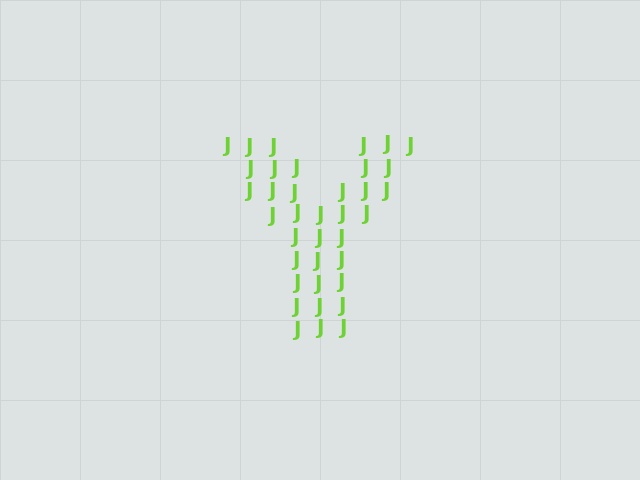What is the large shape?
The large shape is the letter Y.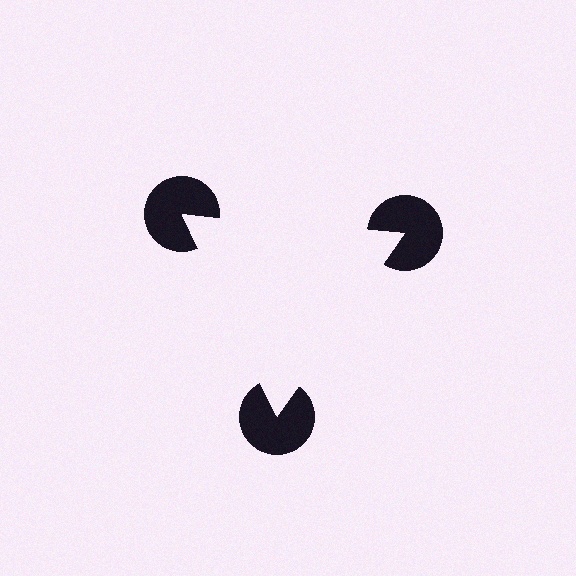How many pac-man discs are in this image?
There are 3 — one at each vertex of the illusory triangle.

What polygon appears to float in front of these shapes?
An illusory triangle — its edges are inferred from the aligned wedge cuts in the pac-man discs, not physically drawn.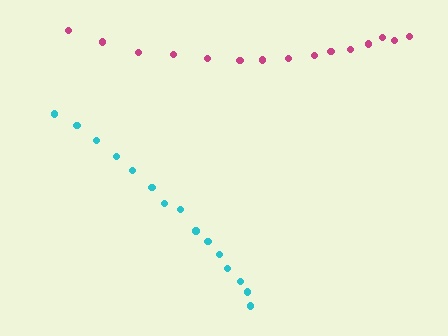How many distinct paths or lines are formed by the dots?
There are 2 distinct paths.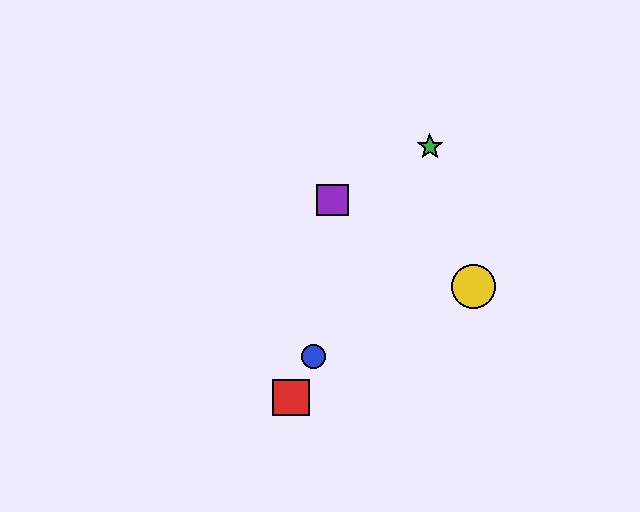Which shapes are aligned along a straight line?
The red square, the blue circle, the green star are aligned along a straight line.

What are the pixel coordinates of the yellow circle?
The yellow circle is at (473, 286).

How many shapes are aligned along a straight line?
3 shapes (the red square, the blue circle, the green star) are aligned along a straight line.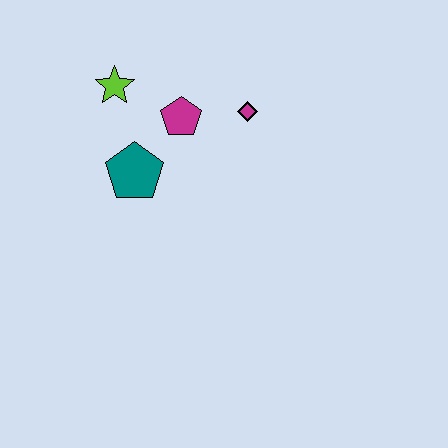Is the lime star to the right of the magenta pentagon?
No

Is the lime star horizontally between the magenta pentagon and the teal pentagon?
No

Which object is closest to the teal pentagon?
The magenta pentagon is closest to the teal pentagon.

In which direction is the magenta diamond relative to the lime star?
The magenta diamond is to the right of the lime star.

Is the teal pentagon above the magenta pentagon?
No